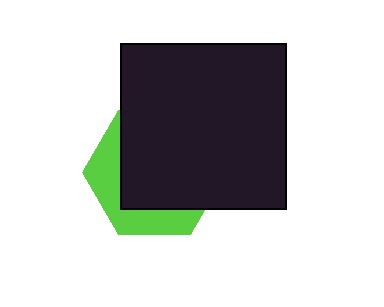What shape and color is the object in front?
The object in front is a black square.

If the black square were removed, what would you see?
You would see the complete lime hexagon.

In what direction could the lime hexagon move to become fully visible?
The lime hexagon could move toward the lower-left. That would shift it out from behind the black square entirely.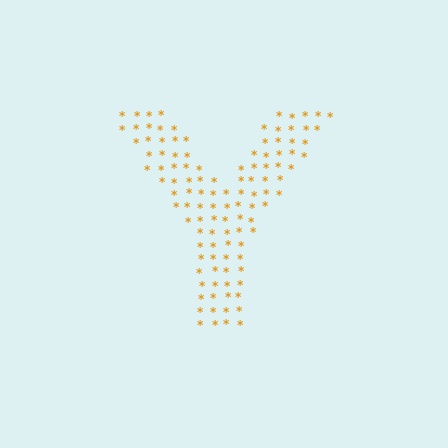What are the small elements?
The small elements are asterisks.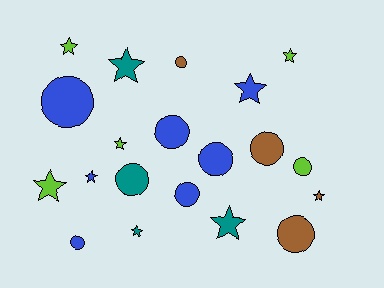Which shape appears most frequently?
Circle, with 10 objects.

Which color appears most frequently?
Blue, with 7 objects.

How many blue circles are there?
There are 5 blue circles.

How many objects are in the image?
There are 20 objects.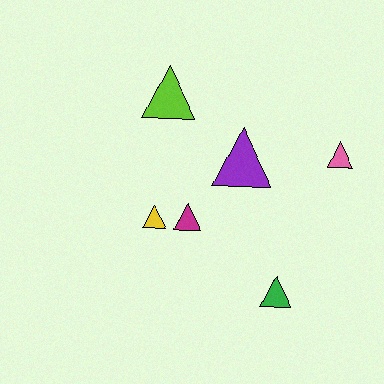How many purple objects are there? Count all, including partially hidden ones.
There is 1 purple object.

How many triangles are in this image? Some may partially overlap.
There are 6 triangles.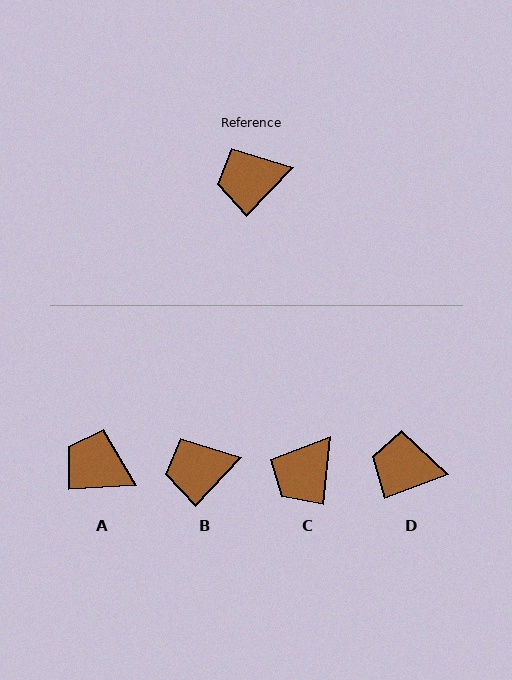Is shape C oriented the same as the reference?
No, it is off by about 37 degrees.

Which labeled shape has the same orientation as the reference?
B.